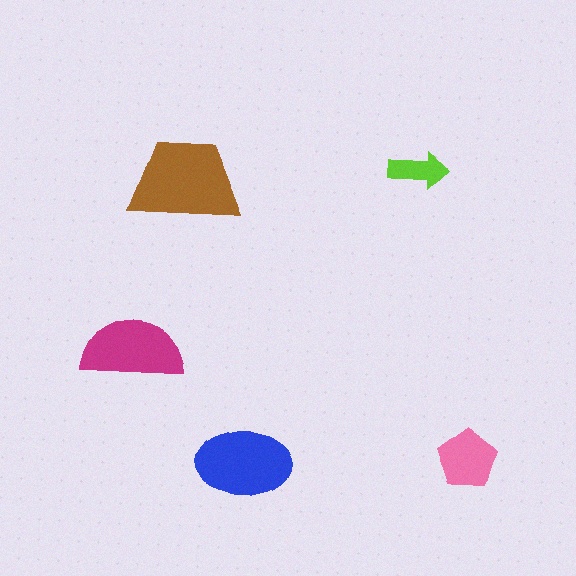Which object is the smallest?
The lime arrow.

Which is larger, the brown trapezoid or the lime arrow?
The brown trapezoid.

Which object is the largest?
The brown trapezoid.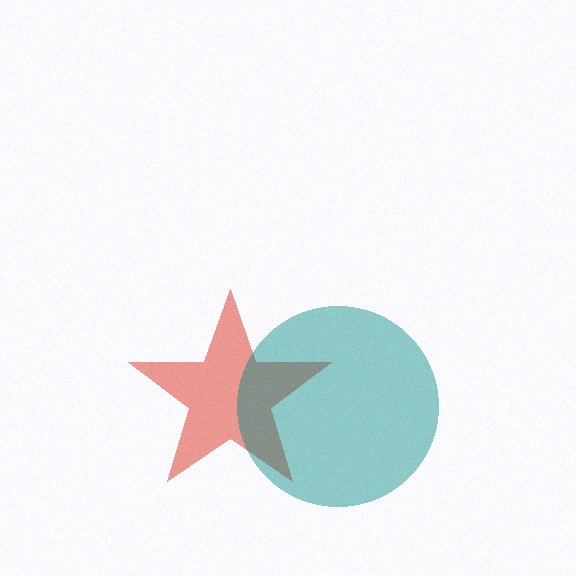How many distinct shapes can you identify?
There are 2 distinct shapes: a red star, a teal circle.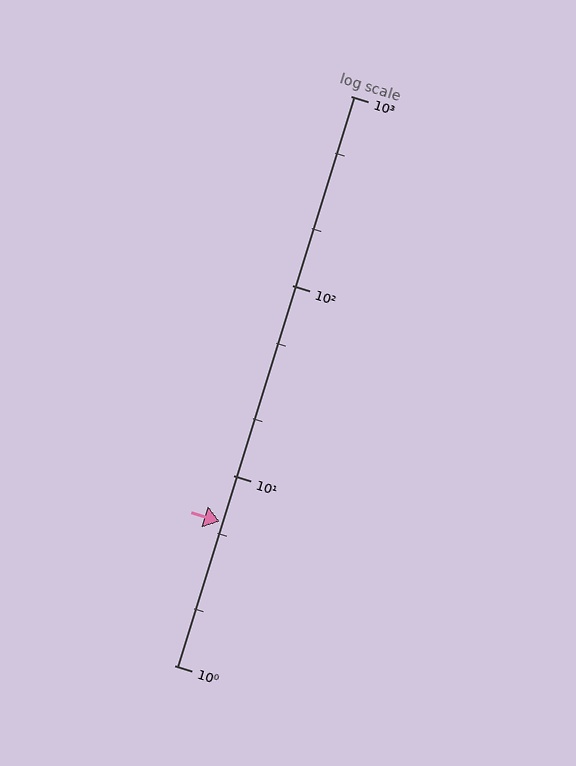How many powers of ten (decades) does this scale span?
The scale spans 3 decades, from 1 to 1000.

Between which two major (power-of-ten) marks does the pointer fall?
The pointer is between 1 and 10.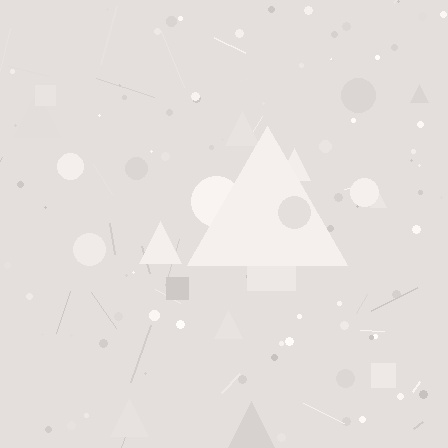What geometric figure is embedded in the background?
A triangle is embedded in the background.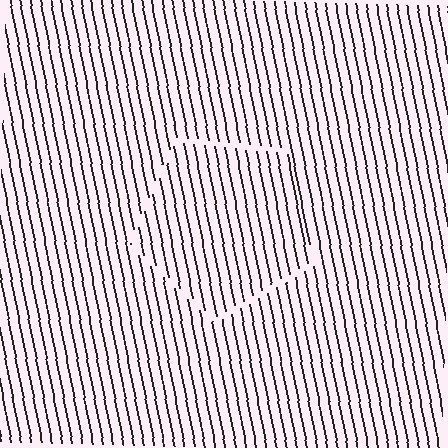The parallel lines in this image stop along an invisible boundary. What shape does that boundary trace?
An illusory pentagon. The interior of the shape contains the same grating, shifted by half a period — the contour is defined by the phase discontinuity where line-ends from the inner and outer gratings abut.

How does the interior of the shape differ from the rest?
The interior of the shape contains the same grating, shifted by half a period — the contour is defined by the phase discontinuity where line-ends from the inner and outer gratings abut.